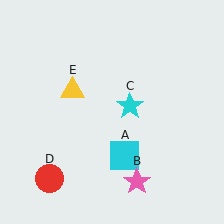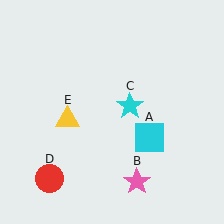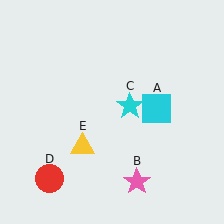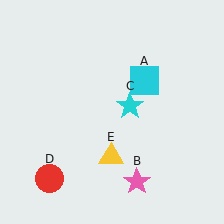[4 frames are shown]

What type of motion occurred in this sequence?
The cyan square (object A), yellow triangle (object E) rotated counterclockwise around the center of the scene.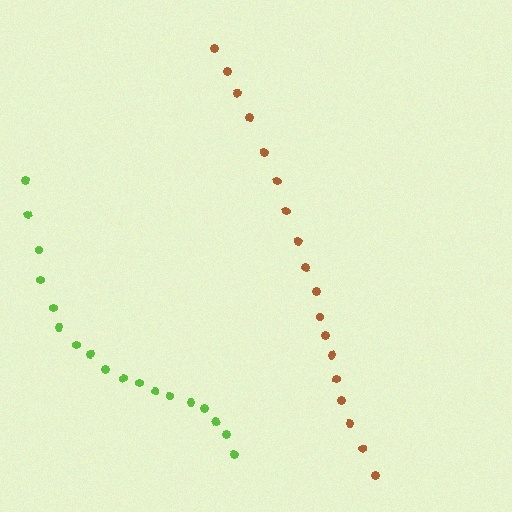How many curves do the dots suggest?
There are 2 distinct paths.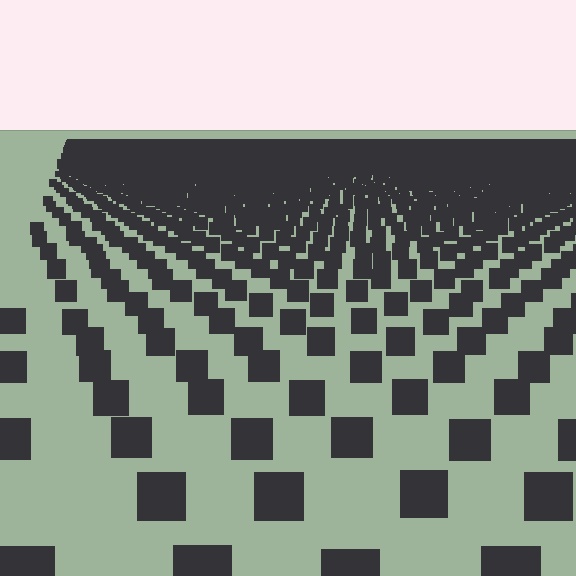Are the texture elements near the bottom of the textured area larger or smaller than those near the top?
Larger. Near the bottom, elements are closer to the viewer and appear at a bigger on-screen size.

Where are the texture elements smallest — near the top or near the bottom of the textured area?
Near the top.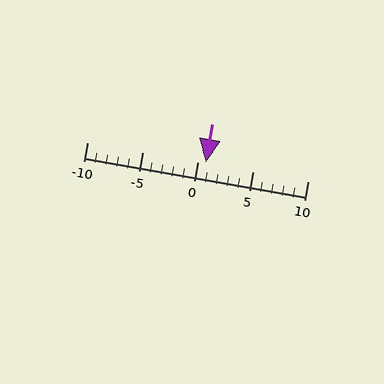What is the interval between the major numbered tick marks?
The major tick marks are spaced 5 units apart.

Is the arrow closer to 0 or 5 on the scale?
The arrow is closer to 0.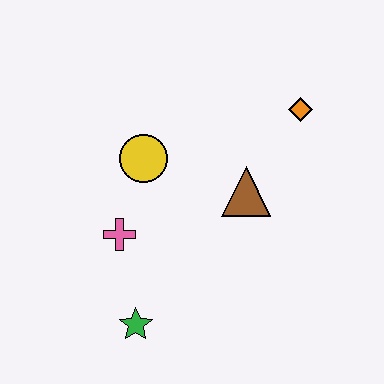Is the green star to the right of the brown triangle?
No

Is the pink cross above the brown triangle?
No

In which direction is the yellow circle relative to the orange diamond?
The yellow circle is to the left of the orange diamond.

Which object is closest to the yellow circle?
The pink cross is closest to the yellow circle.